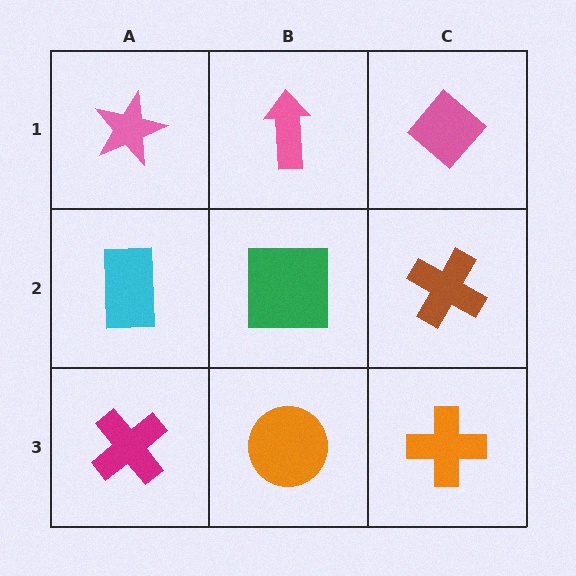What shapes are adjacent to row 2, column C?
A pink diamond (row 1, column C), an orange cross (row 3, column C), a green square (row 2, column B).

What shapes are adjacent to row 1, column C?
A brown cross (row 2, column C), a pink arrow (row 1, column B).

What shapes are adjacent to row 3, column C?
A brown cross (row 2, column C), an orange circle (row 3, column B).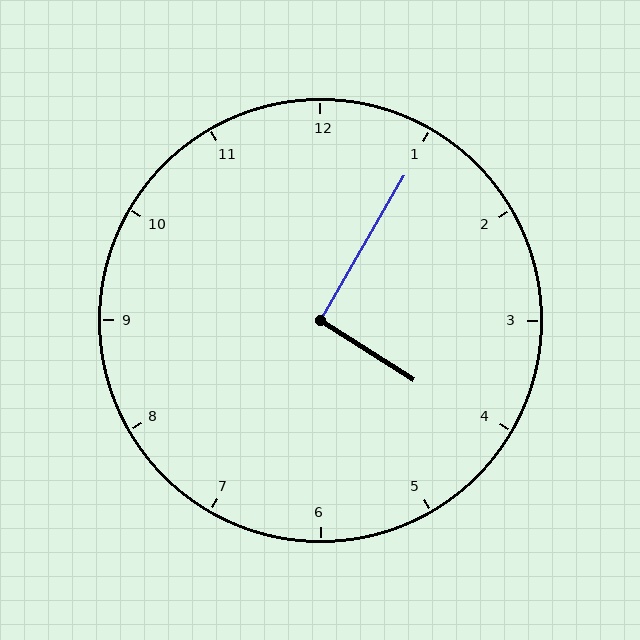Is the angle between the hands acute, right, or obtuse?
It is right.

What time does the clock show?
4:05.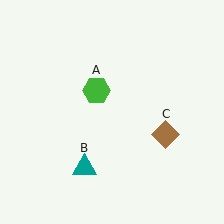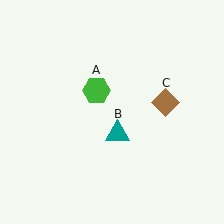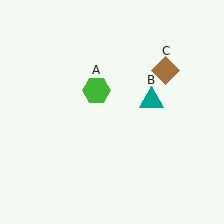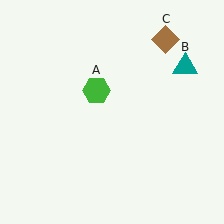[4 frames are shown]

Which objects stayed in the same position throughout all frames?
Green hexagon (object A) remained stationary.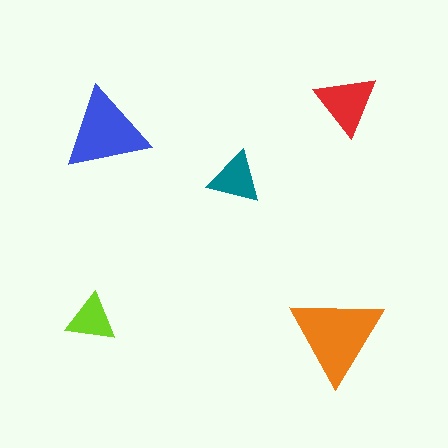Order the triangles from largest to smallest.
the orange one, the blue one, the red one, the teal one, the lime one.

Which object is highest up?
The red triangle is topmost.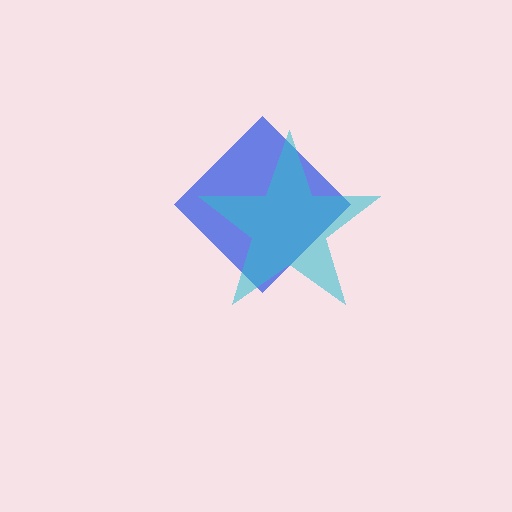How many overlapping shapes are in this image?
There are 2 overlapping shapes in the image.